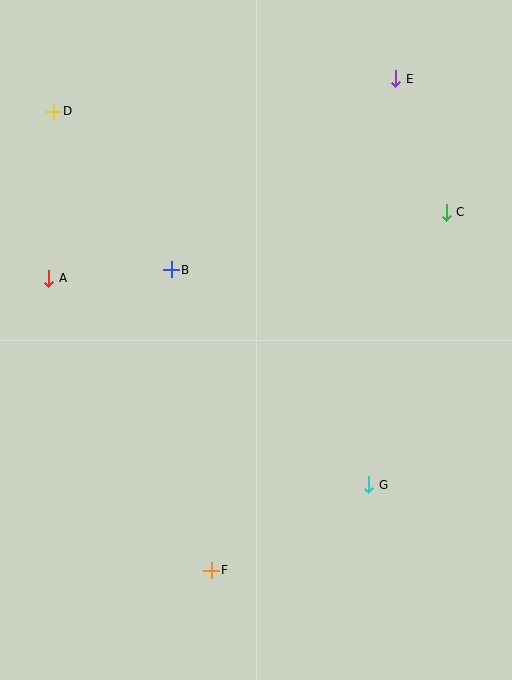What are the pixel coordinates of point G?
Point G is at (369, 485).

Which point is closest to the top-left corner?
Point D is closest to the top-left corner.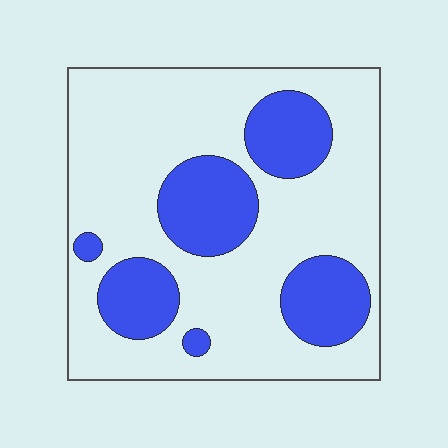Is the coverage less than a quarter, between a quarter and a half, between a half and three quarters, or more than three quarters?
Between a quarter and a half.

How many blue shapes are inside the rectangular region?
6.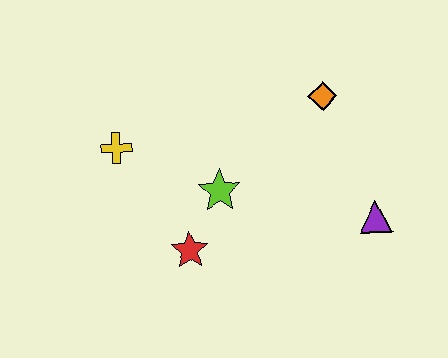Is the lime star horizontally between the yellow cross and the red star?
No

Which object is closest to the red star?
The lime star is closest to the red star.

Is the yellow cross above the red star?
Yes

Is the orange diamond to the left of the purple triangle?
Yes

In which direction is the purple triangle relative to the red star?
The purple triangle is to the right of the red star.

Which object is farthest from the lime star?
The purple triangle is farthest from the lime star.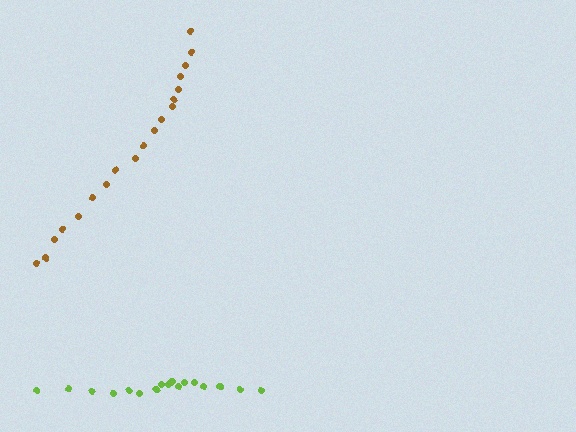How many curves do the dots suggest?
There are 2 distinct paths.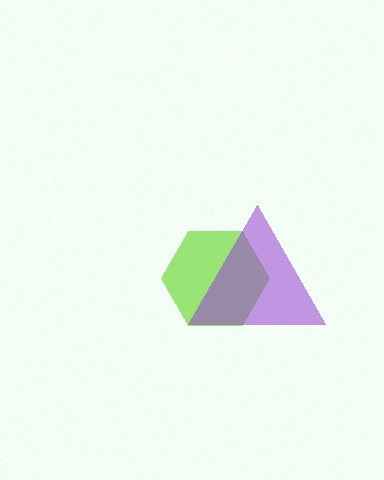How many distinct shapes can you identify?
There are 2 distinct shapes: a lime hexagon, a purple triangle.